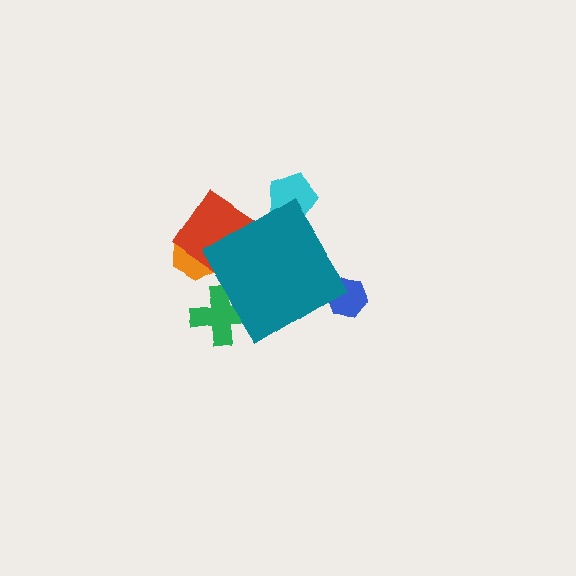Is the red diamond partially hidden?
Yes, the red diamond is partially hidden behind the teal diamond.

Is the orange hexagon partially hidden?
Yes, the orange hexagon is partially hidden behind the teal diamond.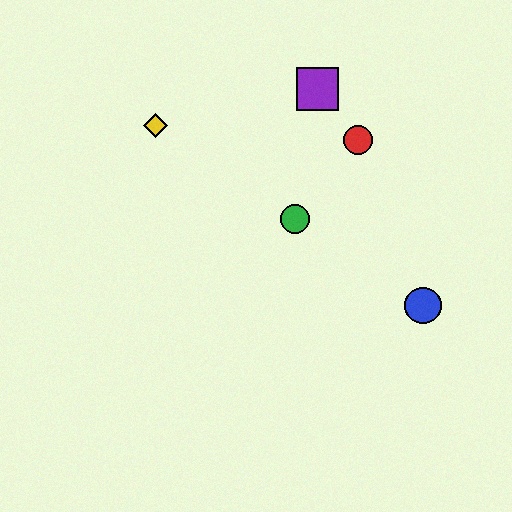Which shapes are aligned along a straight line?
The blue circle, the green circle, the yellow diamond are aligned along a straight line.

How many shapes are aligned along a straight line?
3 shapes (the blue circle, the green circle, the yellow diamond) are aligned along a straight line.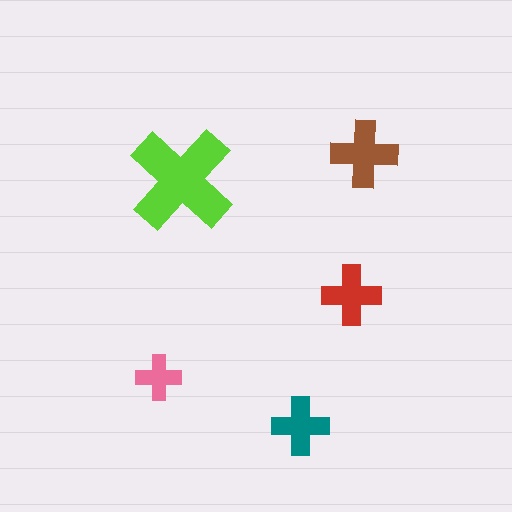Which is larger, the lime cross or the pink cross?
The lime one.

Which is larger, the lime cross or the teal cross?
The lime one.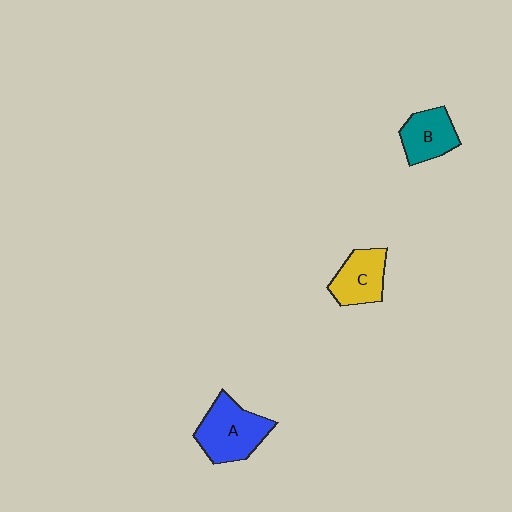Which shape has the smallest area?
Shape B (teal).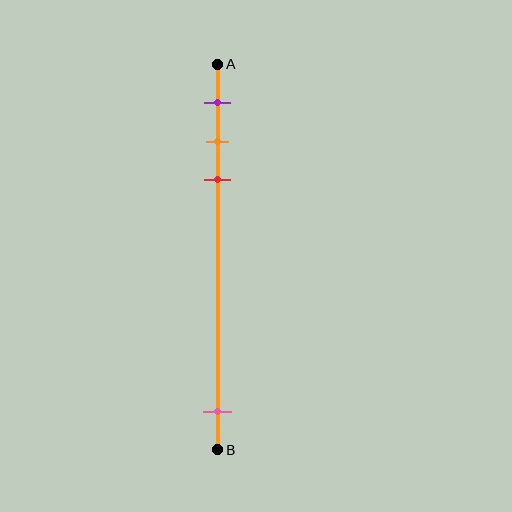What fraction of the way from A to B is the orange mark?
The orange mark is approximately 20% (0.2) of the way from A to B.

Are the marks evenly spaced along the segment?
No, the marks are not evenly spaced.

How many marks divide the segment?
There are 4 marks dividing the segment.